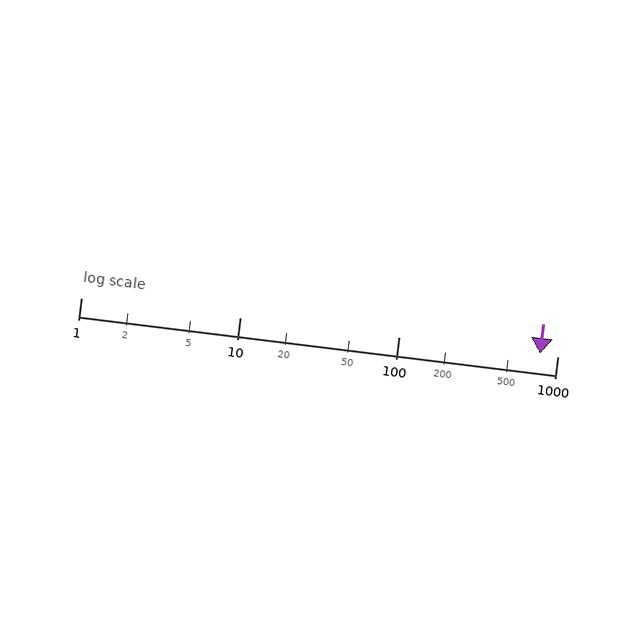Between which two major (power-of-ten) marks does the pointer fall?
The pointer is between 100 and 1000.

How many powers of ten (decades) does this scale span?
The scale spans 3 decades, from 1 to 1000.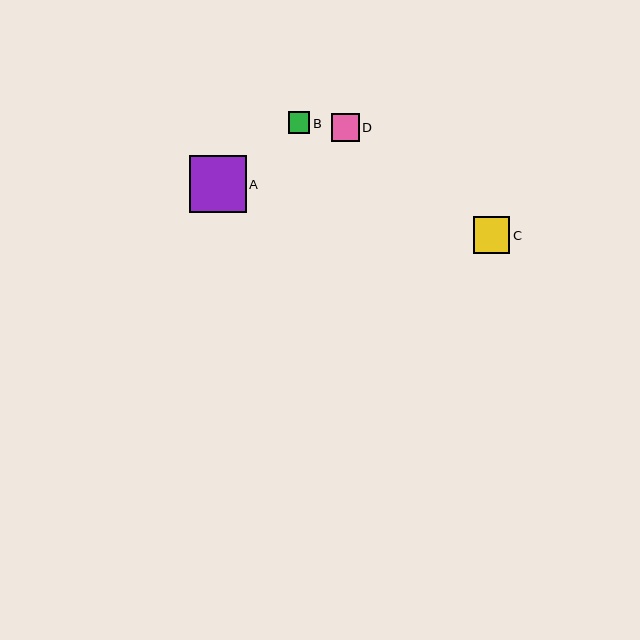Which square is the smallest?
Square B is the smallest with a size of approximately 21 pixels.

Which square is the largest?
Square A is the largest with a size of approximately 57 pixels.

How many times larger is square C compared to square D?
Square C is approximately 1.3 times the size of square D.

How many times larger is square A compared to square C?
Square A is approximately 1.6 times the size of square C.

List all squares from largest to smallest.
From largest to smallest: A, C, D, B.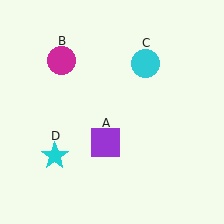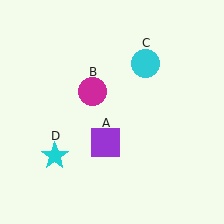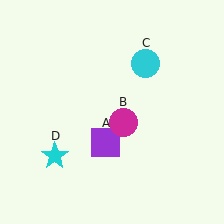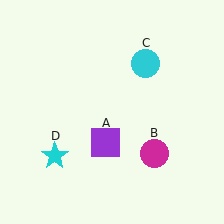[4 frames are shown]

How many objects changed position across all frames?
1 object changed position: magenta circle (object B).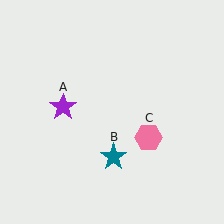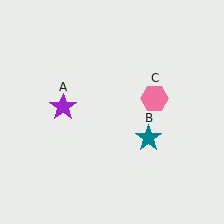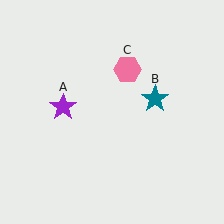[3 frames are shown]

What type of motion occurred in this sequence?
The teal star (object B), pink hexagon (object C) rotated counterclockwise around the center of the scene.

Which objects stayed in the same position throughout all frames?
Purple star (object A) remained stationary.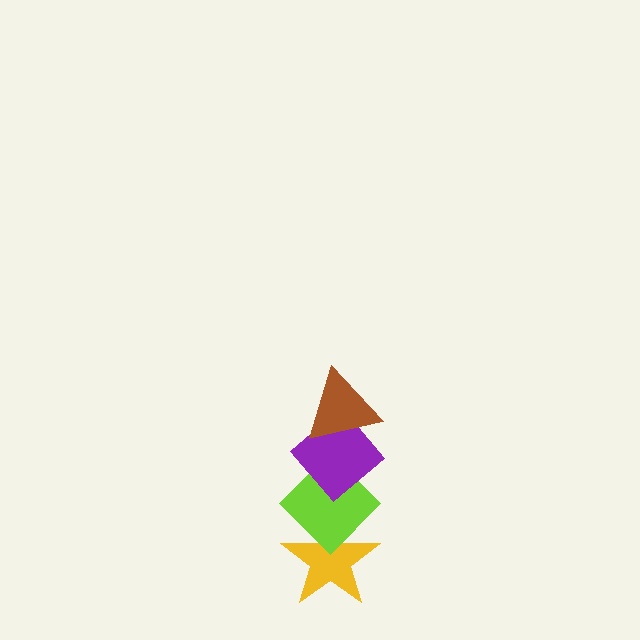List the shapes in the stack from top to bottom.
From top to bottom: the brown triangle, the purple diamond, the lime diamond, the yellow star.